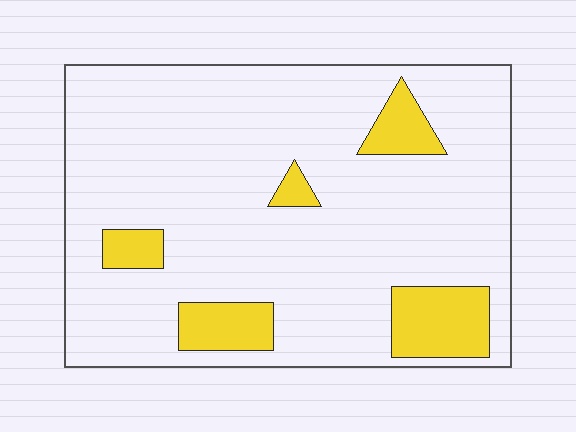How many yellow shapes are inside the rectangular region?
5.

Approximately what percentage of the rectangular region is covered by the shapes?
Approximately 15%.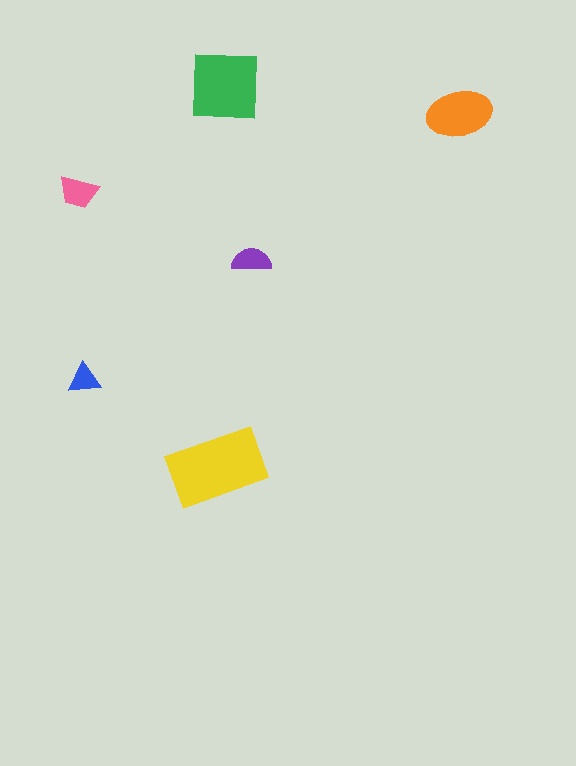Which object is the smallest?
The blue triangle.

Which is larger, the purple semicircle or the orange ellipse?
The orange ellipse.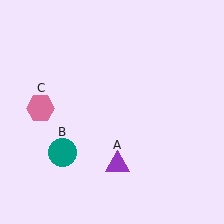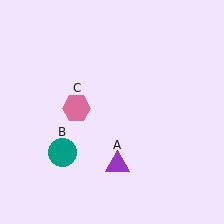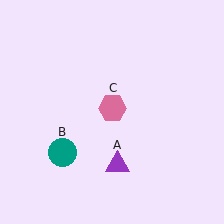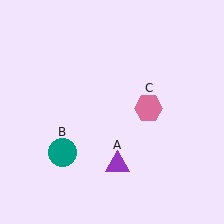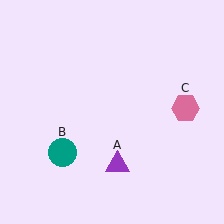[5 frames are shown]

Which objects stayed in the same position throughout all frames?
Purple triangle (object A) and teal circle (object B) remained stationary.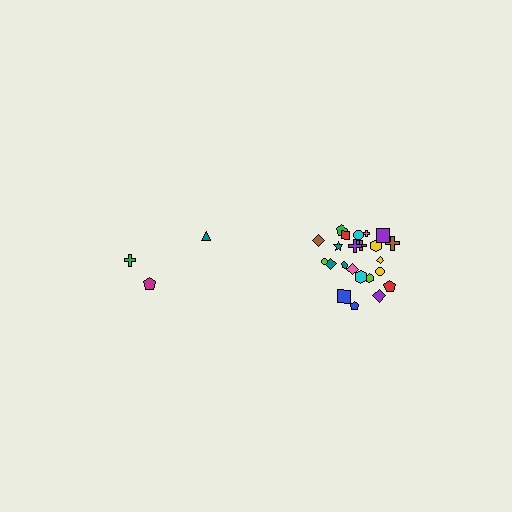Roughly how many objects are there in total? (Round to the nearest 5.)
Roughly 30 objects in total.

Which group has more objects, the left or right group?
The right group.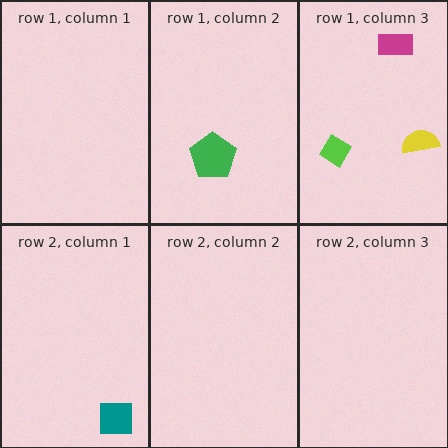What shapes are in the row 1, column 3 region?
The lime diamond, the magenta rectangle, the yellow semicircle.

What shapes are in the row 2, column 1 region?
The teal square.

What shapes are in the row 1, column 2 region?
The green pentagon.